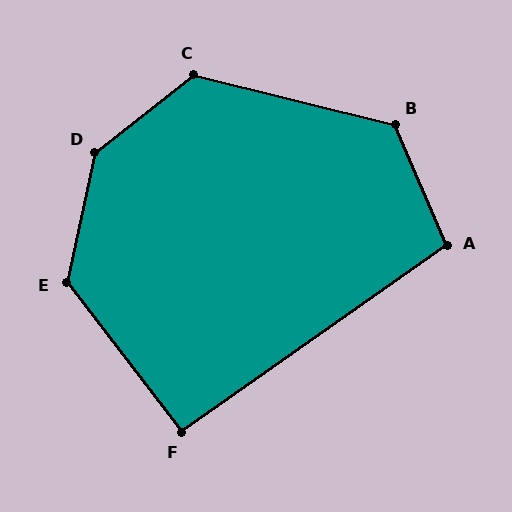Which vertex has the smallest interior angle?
F, at approximately 92 degrees.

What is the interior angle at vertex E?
Approximately 130 degrees (obtuse).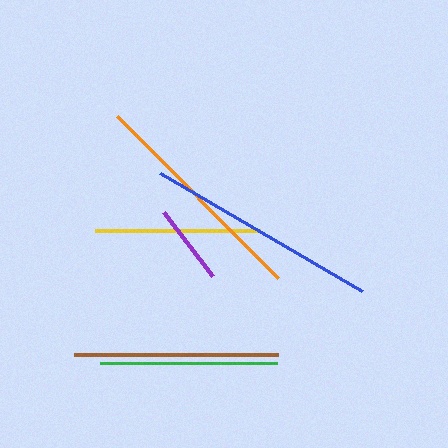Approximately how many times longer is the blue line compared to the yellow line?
The blue line is approximately 1.4 times the length of the yellow line.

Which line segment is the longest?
The blue line is the longest at approximately 234 pixels.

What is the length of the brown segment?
The brown segment is approximately 203 pixels long.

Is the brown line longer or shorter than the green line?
The brown line is longer than the green line.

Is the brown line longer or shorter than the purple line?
The brown line is longer than the purple line.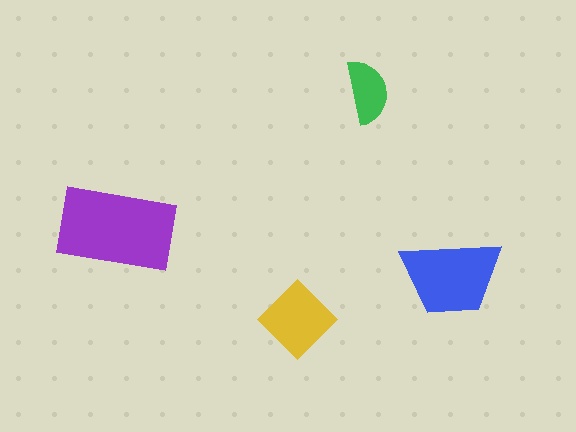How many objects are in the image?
There are 4 objects in the image.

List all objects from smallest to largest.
The green semicircle, the yellow diamond, the blue trapezoid, the purple rectangle.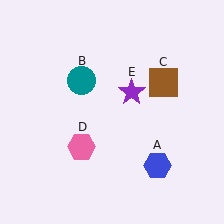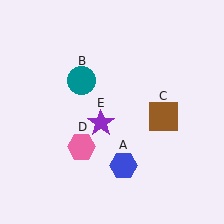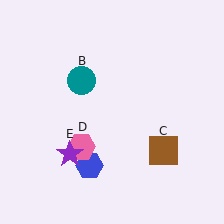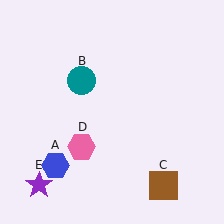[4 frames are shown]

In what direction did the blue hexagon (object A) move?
The blue hexagon (object A) moved left.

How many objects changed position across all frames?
3 objects changed position: blue hexagon (object A), brown square (object C), purple star (object E).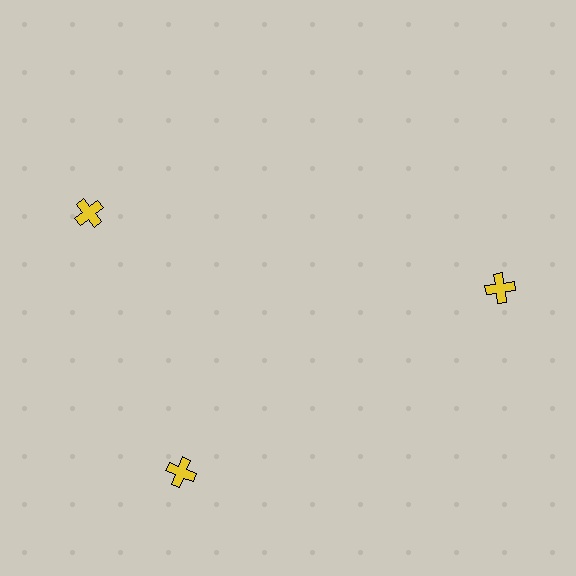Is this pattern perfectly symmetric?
No. The 3 yellow crosses are arranged in a ring, but one element near the 11 o'clock position is rotated out of alignment along the ring, breaking the 3-fold rotational symmetry.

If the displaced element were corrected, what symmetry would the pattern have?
It would have 3-fold rotational symmetry — the pattern would map onto itself every 120 degrees.